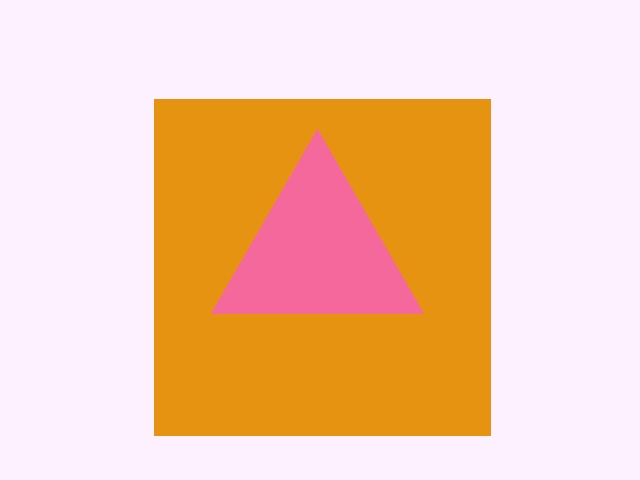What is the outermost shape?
The orange square.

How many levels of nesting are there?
2.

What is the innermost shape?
The pink triangle.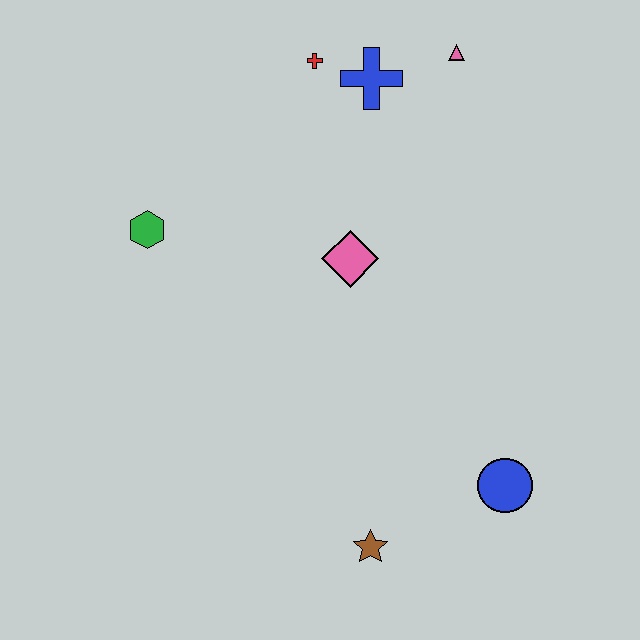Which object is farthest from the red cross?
The brown star is farthest from the red cross.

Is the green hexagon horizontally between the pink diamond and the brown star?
No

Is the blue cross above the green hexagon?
Yes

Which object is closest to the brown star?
The blue circle is closest to the brown star.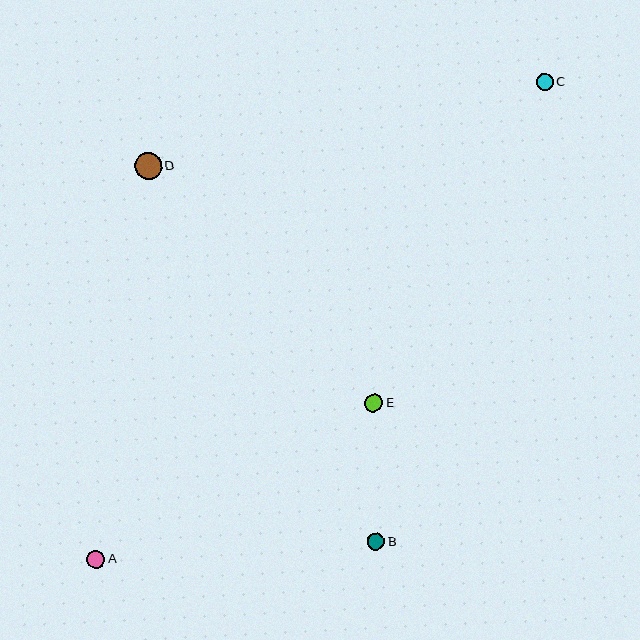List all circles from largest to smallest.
From largest to smallest: D, E, A, C, B.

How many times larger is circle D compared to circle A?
Circle D is approximately 1.5 times the size of circle A.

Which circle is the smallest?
Circle B is the smallest with a size of approximately 17 pixels.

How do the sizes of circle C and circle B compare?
Circle C and circle B are approximately the same size.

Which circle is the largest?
Circle D is the largest with a size of approximately 27 pixels.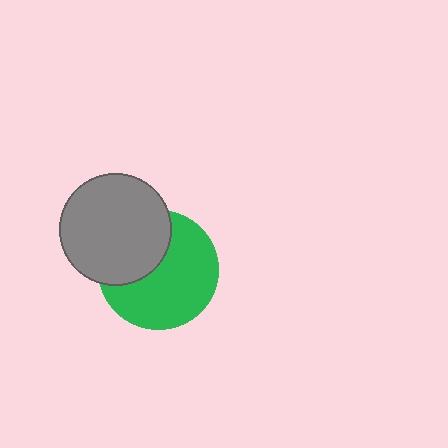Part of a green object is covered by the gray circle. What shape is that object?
It is a circle.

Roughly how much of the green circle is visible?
About half of it is visible (roughly 64%).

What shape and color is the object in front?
The object in front is a gray circle.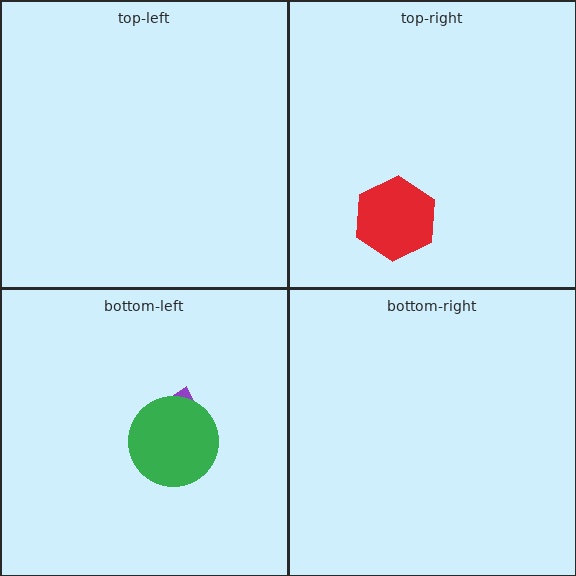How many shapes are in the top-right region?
1.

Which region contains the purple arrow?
The bottom-left region.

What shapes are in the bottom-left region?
The purple arrow, the green circle.